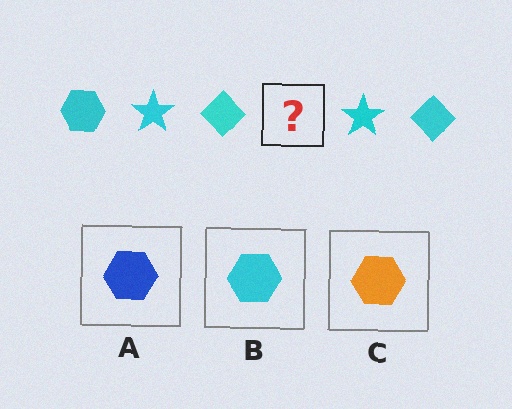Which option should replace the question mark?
Option B.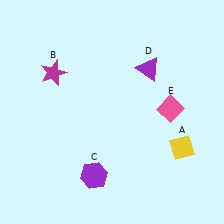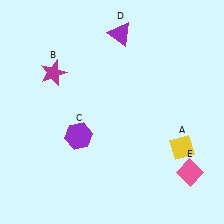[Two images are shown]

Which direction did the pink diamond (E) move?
The pink diamond (E) moved down.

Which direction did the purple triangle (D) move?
The purple triangle (D) moved up.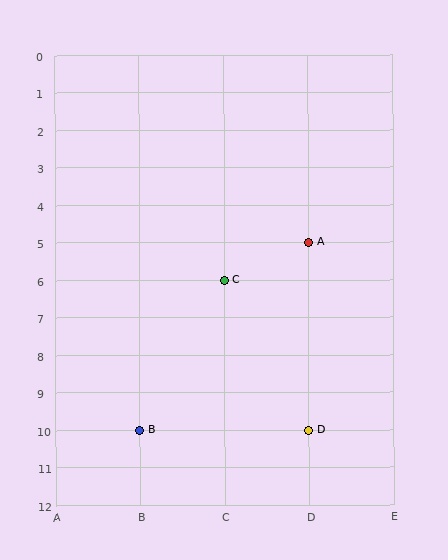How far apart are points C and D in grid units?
Points C and D are 1 column and 4 rows apart (about 4.1 grid units diagonally).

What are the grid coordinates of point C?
Point C is at grid coordinates (C, 6).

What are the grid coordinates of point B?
Point B is at grid coordinates (B, 10).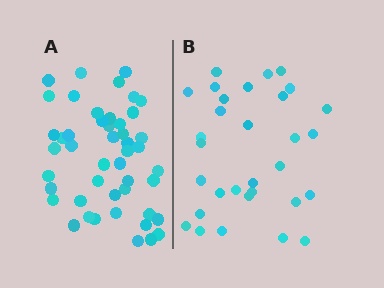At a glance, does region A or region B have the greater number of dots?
Region A (the left region) has more dots.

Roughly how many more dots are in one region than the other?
Region A has approximately 15 more dots than region B.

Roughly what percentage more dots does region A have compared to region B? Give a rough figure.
About 50% more.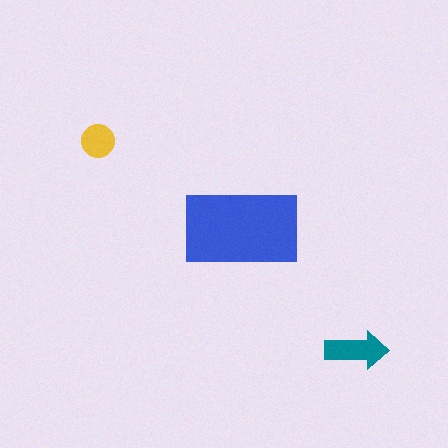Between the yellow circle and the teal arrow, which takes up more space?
The teal arrow.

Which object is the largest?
The blue rectangle.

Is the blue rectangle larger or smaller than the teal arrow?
Larger.